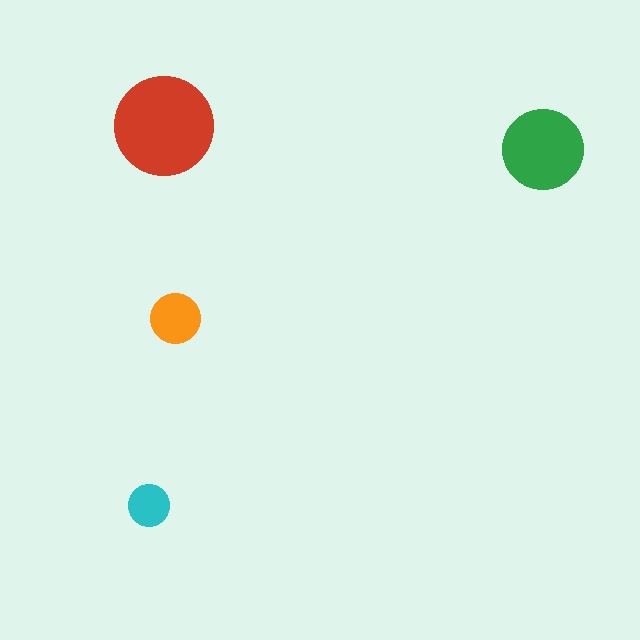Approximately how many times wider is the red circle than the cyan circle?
About 2.5 times wider.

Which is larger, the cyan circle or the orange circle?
The orange one.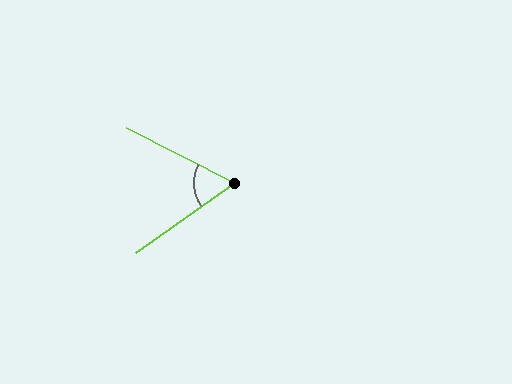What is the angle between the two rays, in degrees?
Approximately 62 degrees.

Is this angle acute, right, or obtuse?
It is acute.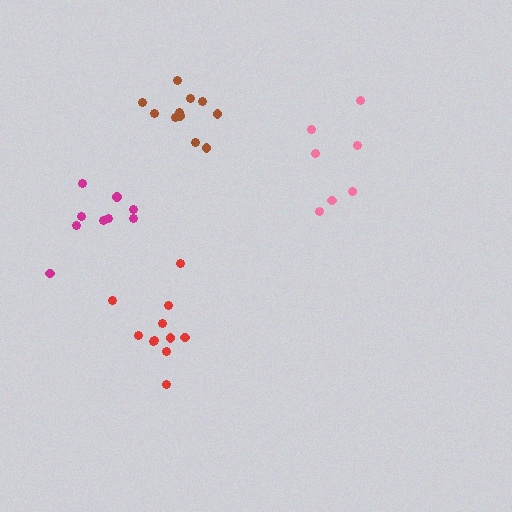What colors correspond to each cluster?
The clusters are colored: pink, brown, magenta, red.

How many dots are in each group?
Group 1: 7 dots, Group 2: 11 dots, Group 3: 9 dots, Group 4: 11 dots (38 total).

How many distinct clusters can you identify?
There are 4 distinct clusters.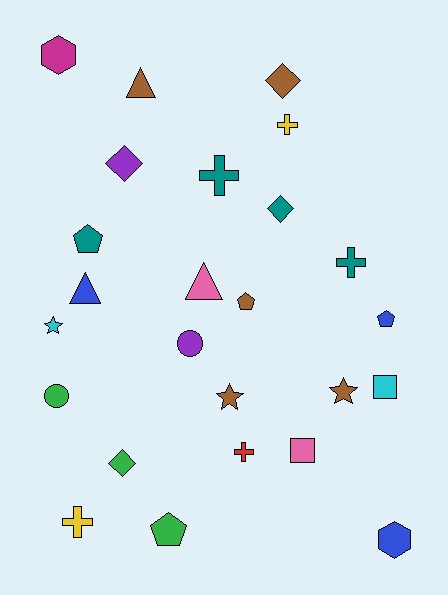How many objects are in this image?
There are 25 objects.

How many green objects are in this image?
There are 3 green objects.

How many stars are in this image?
There are 3 stars.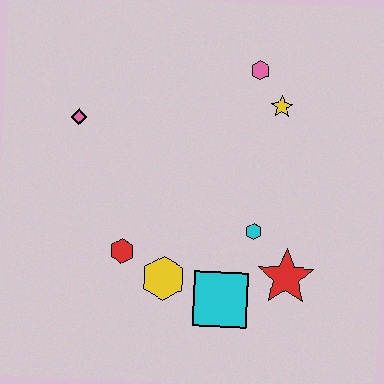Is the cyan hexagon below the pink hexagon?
Yes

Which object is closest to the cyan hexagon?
The red star is closest to the cyan hexagon.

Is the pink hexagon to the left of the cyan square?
No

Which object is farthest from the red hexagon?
The pink hexagon is farthest from the red hexagon.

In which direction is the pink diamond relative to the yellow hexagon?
The pink diamond is above the yellow hexagon.